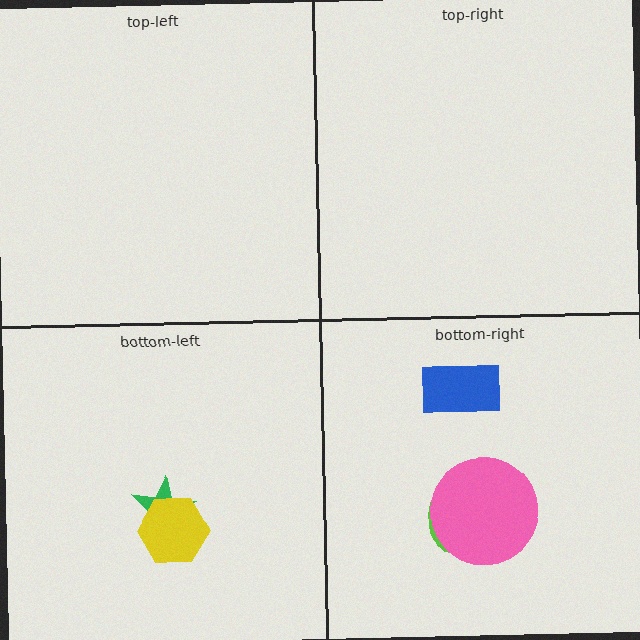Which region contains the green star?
The bottom-left region.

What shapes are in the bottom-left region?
The green star, the yellow hexagon.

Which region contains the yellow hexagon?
The bottom-left region.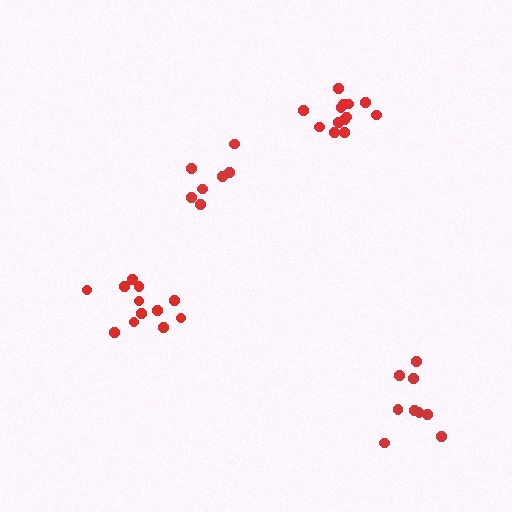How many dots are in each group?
Group 1: 12 dots, Group 2: 13 dots, Group 3: 9 dots, Group 4: 8 dots (42 total).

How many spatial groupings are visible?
There are 4 spatial groupings.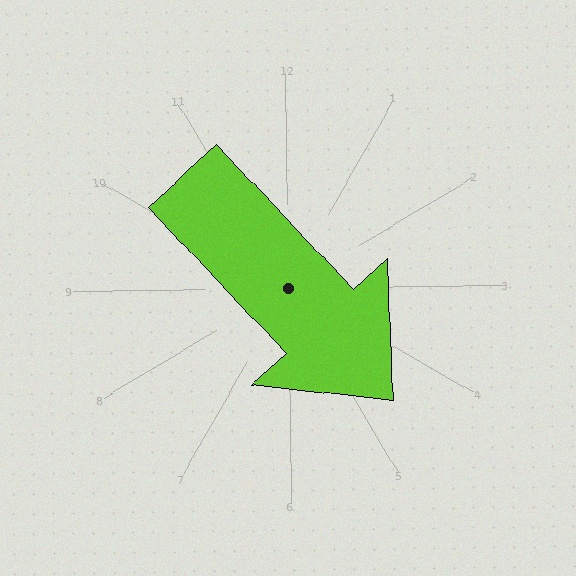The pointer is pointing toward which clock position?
Roughly 5 o'clock.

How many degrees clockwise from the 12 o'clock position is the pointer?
Approximately 138 degrees.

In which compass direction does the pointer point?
Southeast.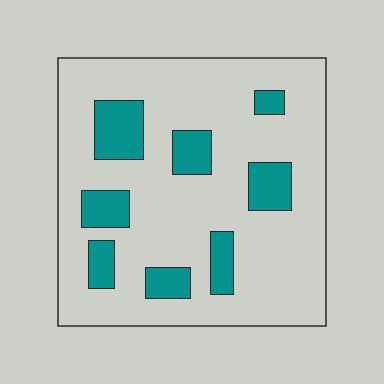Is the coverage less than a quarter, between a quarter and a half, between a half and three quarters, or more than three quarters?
Less than a quarter.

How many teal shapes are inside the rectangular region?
8.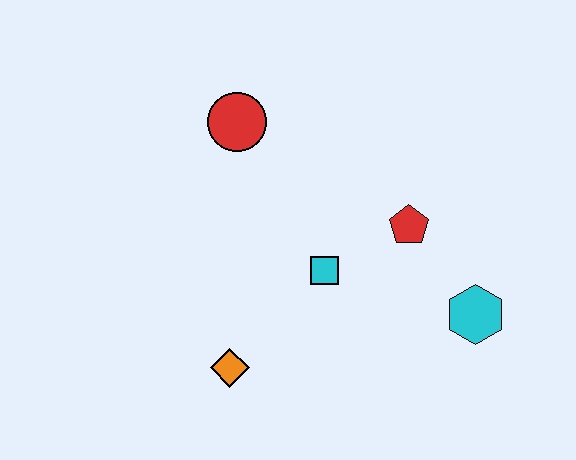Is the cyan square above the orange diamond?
Yes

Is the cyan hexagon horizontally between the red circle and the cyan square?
No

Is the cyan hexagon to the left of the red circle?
No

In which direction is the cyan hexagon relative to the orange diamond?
The cyan hexagon is to the right of the orange diamond.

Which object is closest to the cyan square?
The red pentagon is closest to the cyan square.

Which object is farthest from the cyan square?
The red circle is farthest from the cyan square.